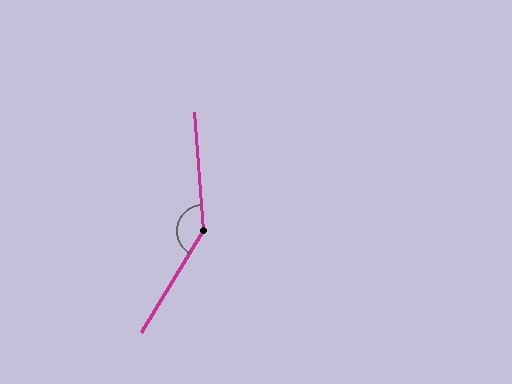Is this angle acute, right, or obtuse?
It is obtuse.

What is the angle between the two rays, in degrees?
Approximately 144 degrees.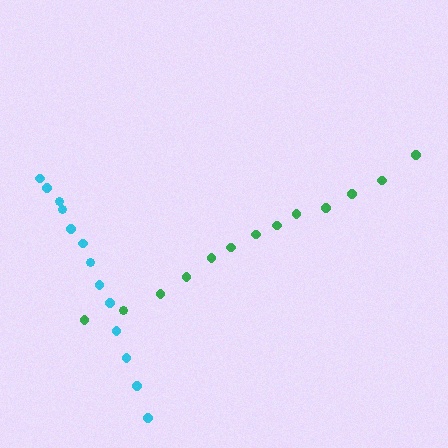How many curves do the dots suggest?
There are 2 distinct paths.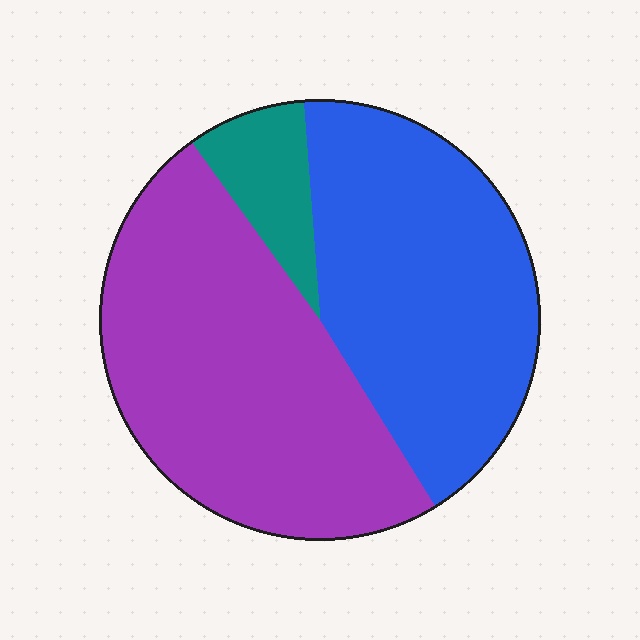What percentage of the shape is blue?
Blue takes up about two fifths (2/5) of the shape.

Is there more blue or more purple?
Purple.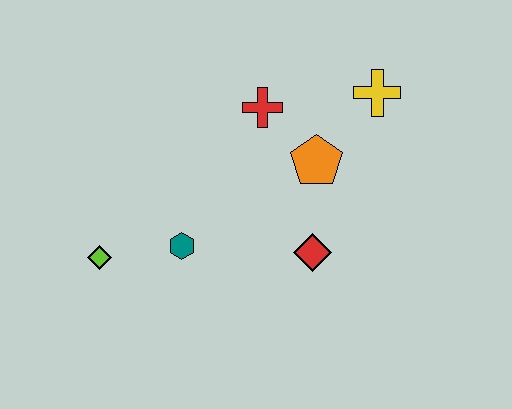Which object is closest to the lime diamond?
The teal hexagon is closest to the lime diamond.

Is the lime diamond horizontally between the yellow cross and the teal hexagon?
No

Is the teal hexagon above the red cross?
No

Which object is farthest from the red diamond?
The lime diamond is farthest from the red diamond.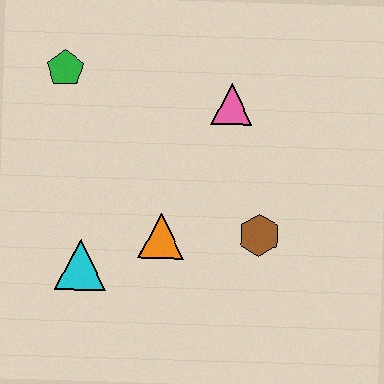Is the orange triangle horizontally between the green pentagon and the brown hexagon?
Yes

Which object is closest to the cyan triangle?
The orange triangle is closest to the cyan triangle.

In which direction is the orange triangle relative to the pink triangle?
The orange triangle is below the pink triangle.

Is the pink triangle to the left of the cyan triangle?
No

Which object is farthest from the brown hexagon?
The green pentagon is farthest from the brown hexagon.